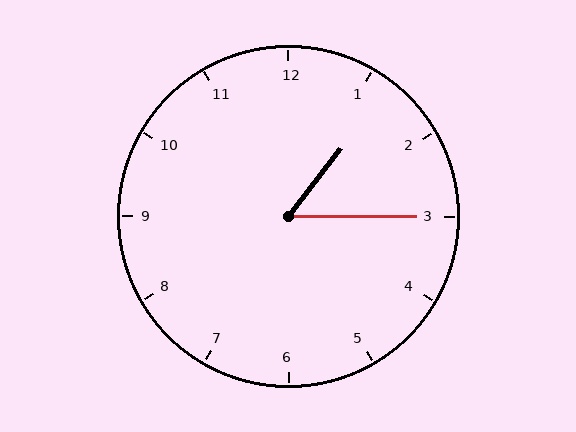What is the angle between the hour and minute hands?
Approximately 52 degrees.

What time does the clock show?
1:15.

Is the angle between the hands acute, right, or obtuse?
It is acute.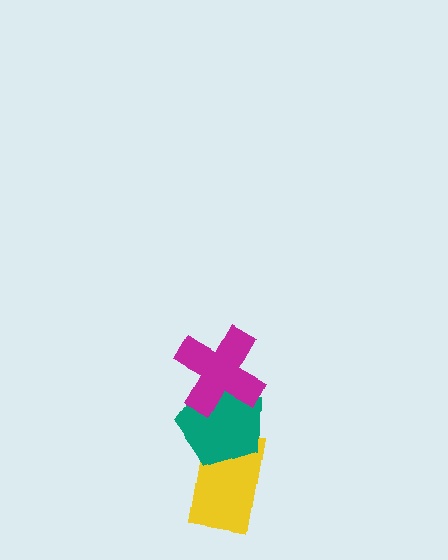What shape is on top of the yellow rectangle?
The teal pentagon is on top of the yellow rectangle.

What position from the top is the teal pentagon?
The teal pentagon is 2nd from the top.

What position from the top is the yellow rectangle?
The yellow rectangle is 3rd from the top.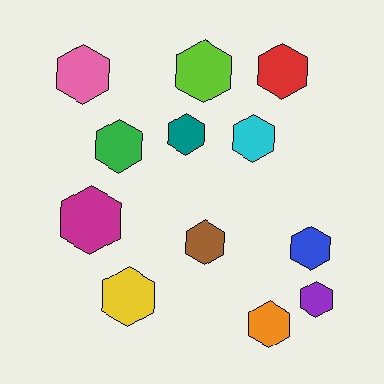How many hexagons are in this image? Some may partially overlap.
There are 12 hexagons.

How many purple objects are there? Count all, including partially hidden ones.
There is 1 purple object.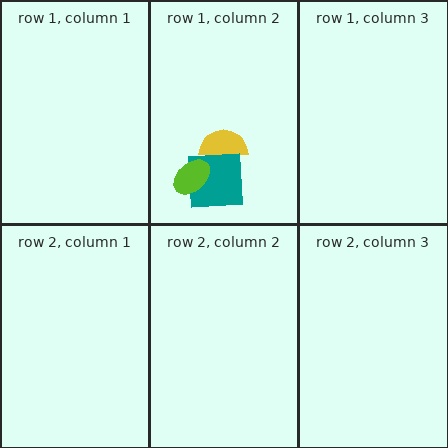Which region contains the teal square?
The row 1, column 2 region.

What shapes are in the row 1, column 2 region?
The yellow semicircle, the teal square, the lime ellipse.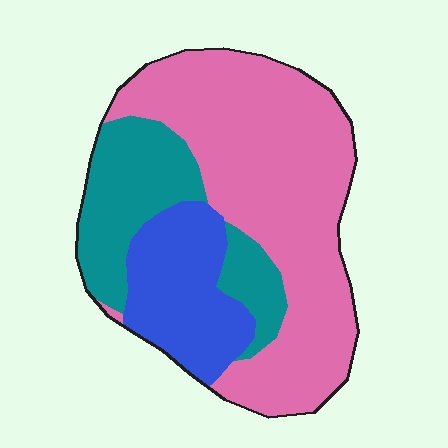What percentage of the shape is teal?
Teal takes up less than a quarter of the shape.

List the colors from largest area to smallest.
From largest to smallest: pink, teal, blue.